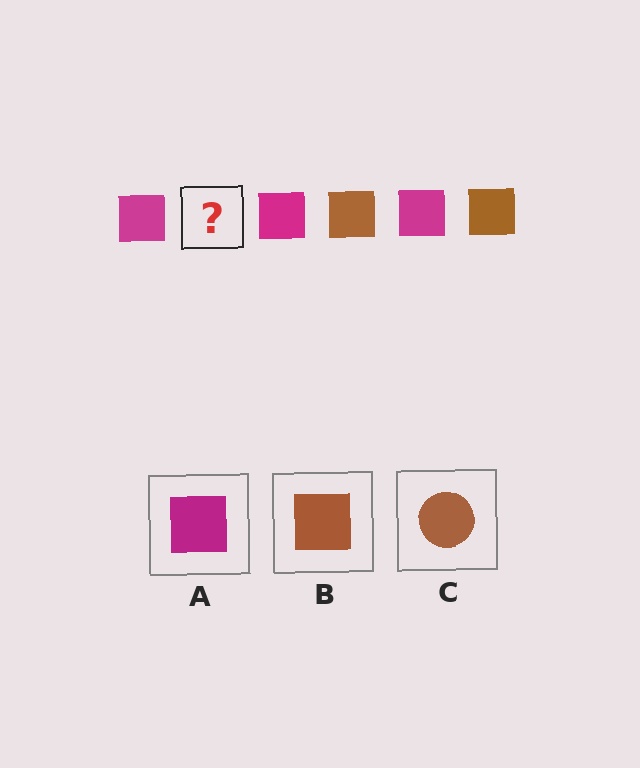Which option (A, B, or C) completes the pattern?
B.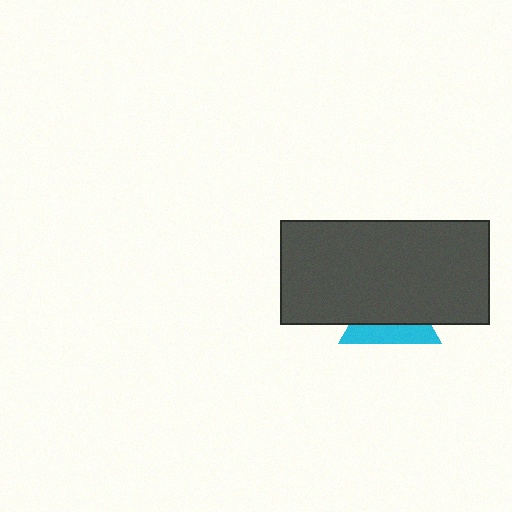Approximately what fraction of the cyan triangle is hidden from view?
Roughly 64% of the cyan triangle is hidden behind the dark gray rectangle.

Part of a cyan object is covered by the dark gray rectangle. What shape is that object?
It is a triangle.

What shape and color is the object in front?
The object in front is a dark gray rectangle.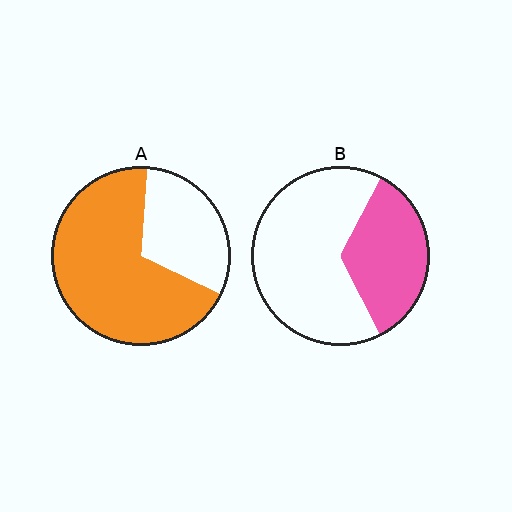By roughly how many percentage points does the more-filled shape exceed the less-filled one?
By roughly 35 percentage points (A over B).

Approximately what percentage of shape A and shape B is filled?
A is approximately 70% and B is approximately 35%.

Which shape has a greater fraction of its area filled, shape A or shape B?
Shape A.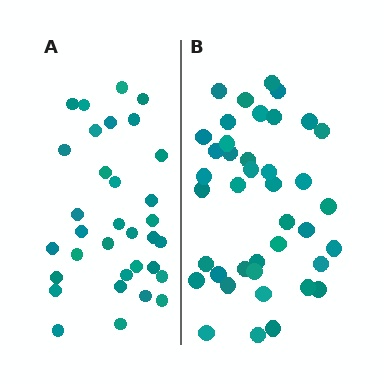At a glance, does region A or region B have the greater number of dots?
Region B (the right region) has more dots.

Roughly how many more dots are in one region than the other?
Region B has roughly 8 or so more dots than region A.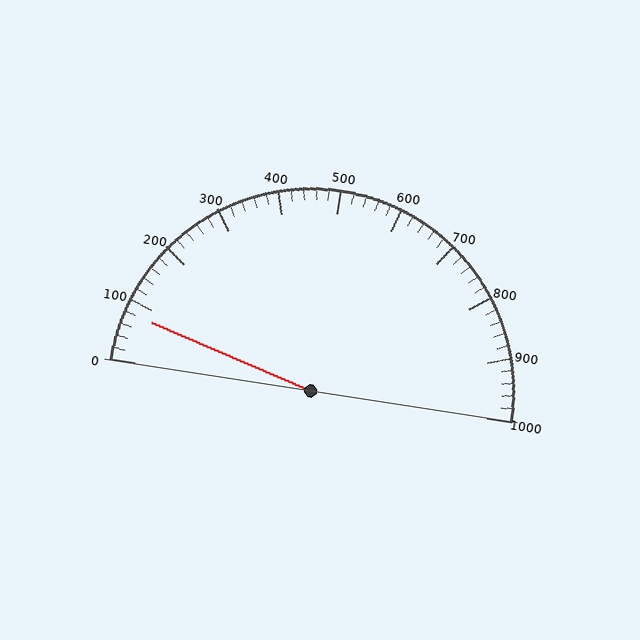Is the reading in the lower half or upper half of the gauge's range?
The reading is in the lower half of the range (0 to 1000).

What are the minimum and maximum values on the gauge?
The gauge ranges from 0 to 1000.